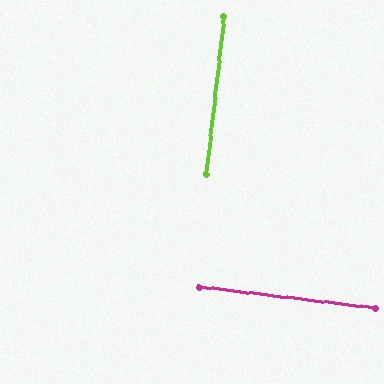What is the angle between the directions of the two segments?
Approximately 89 degrees.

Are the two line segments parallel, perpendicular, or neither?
Perpendicular — they meet at approximately 89°.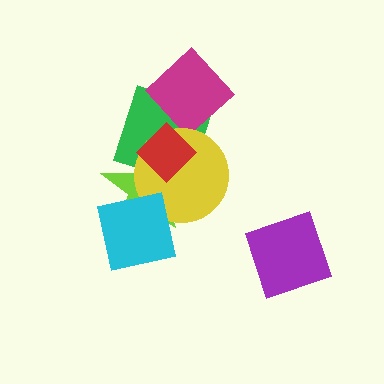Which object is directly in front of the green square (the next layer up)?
The lime star is directly in front of the green square.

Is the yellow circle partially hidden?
Yes, it is partially covered by another shape.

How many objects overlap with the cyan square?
2 objects overlap with the cyan square.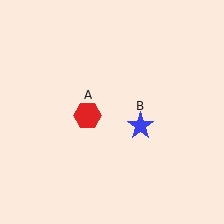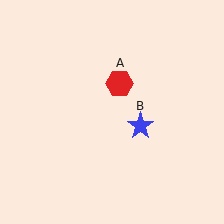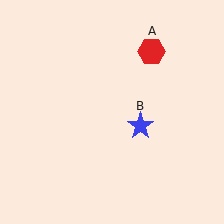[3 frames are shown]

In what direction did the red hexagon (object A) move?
The red hexagon (object A) moved up and to the right.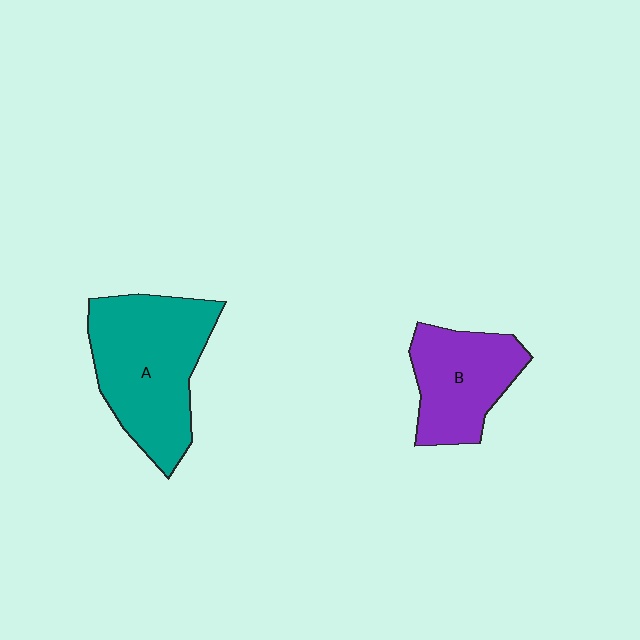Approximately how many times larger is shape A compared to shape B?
Approximately 1.5 times.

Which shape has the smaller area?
Shape B (purple).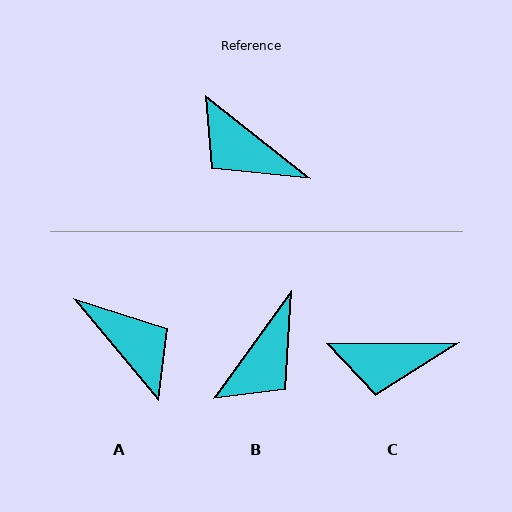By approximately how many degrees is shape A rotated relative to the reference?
Approximately 168 degrees counter-clockwise.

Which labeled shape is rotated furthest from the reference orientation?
A, about 168 degrees away.